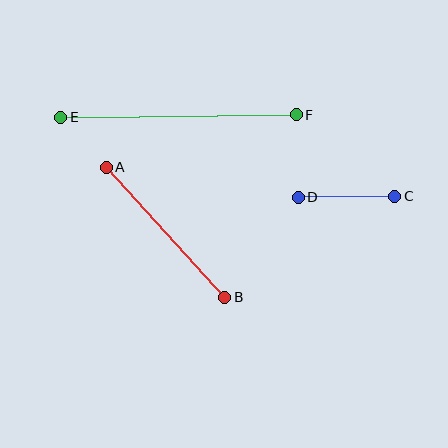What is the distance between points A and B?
The distance is approximately 176 pixels.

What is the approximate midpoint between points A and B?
The midpoint is at approximately (165, 232) pixels.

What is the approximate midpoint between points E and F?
The midpoint is at approximately (179, 116) pixels.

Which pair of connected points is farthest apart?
Points E and F are farthest apart.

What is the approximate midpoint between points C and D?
The midpoint is at approximately (347, 197) pixels.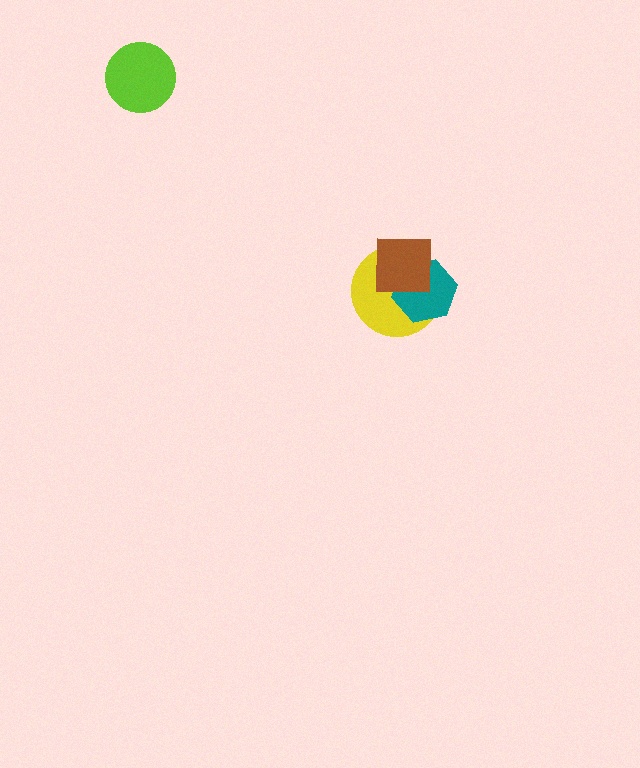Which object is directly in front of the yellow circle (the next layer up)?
The teal hexagon is directly in front of the yellow circle.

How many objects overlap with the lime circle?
0 objects overlap with the lime circle.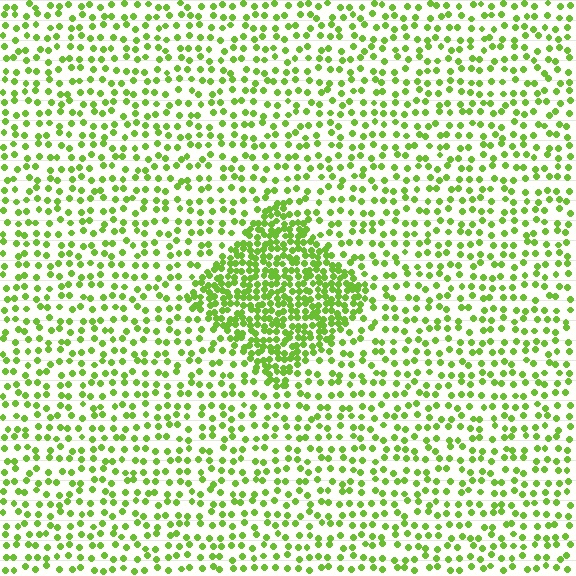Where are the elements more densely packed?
The elements are more densely packed inside the diamond boundary.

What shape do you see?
I see a diamond.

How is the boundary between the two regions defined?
The boundary is defined by a change in element density (approximately 2.5x ratio). All elements are the same color, size, and shape.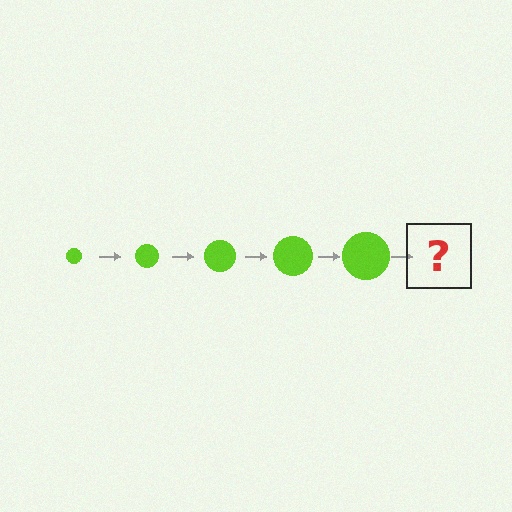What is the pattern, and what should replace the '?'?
The pattern is that the circle gets progressively larger each step. The '?' should be a lime circle, larger than the previous one.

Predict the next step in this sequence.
The next step is a lime circle, larger than the previous one.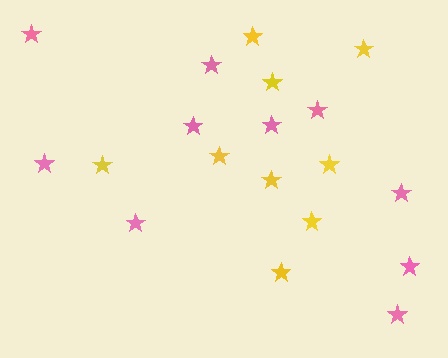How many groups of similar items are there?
There are 2 groups: one group of pink stars (10) and one group of yellow stars (9).